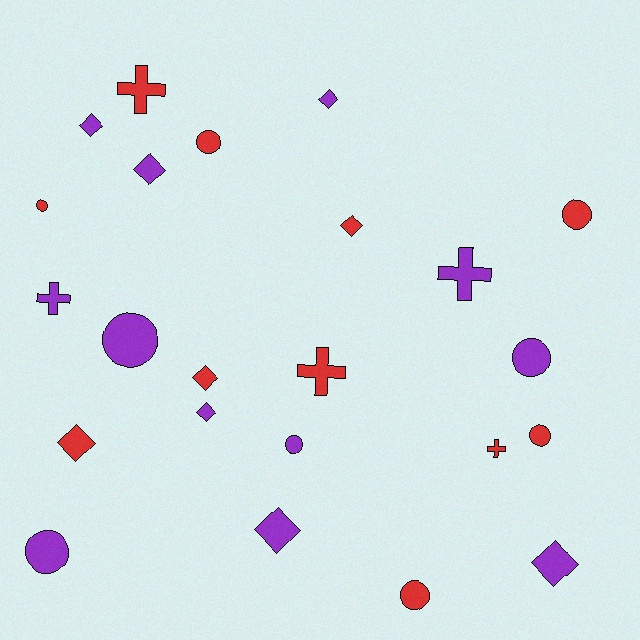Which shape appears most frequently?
Circle, with 9 objects.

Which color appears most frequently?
Purple, with 12 objects.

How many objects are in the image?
There are 23 objects.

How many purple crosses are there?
There are 2 purple crosses.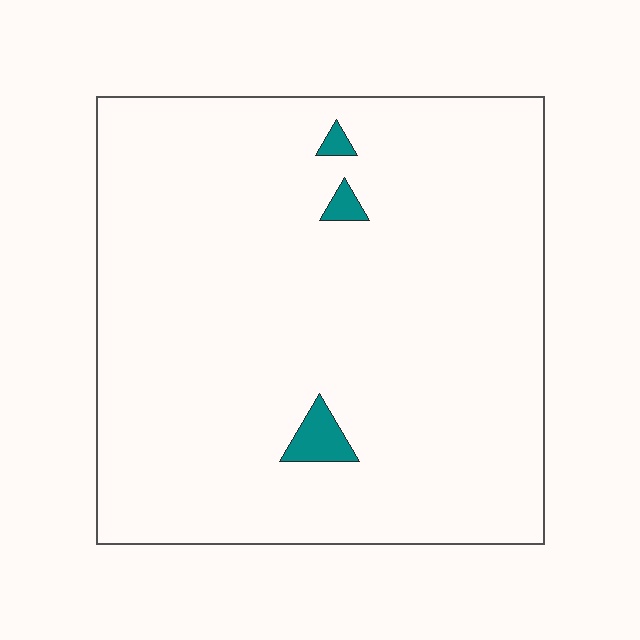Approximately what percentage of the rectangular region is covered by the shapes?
Approximately 0%.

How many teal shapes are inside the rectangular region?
3.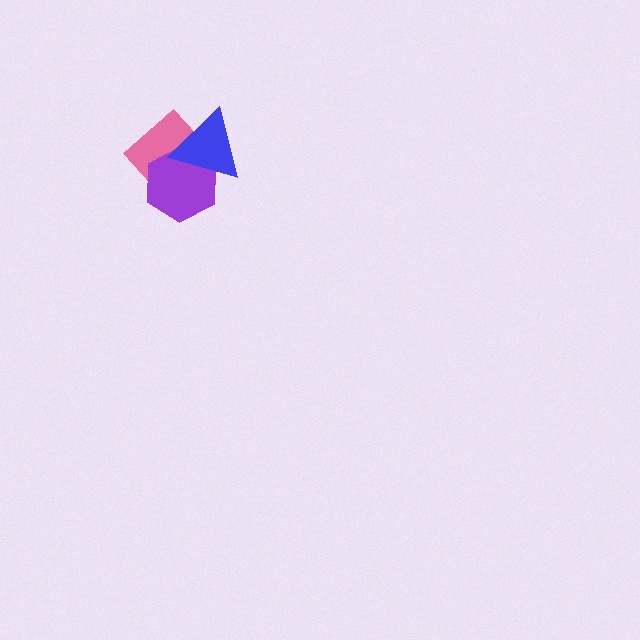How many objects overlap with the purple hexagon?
2 objects overlap with the purple hexagon.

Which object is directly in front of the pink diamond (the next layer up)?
The purple hexagon is directly in front of the pink diamond.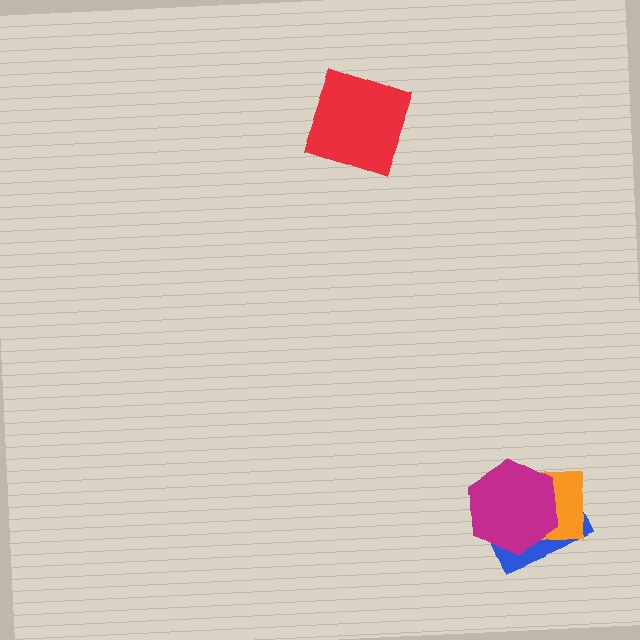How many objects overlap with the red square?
0 objects overlap with the red square.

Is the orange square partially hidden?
Yes, it is partially covered by another shape.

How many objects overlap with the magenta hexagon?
2 objects overlap with the magenta hexagon.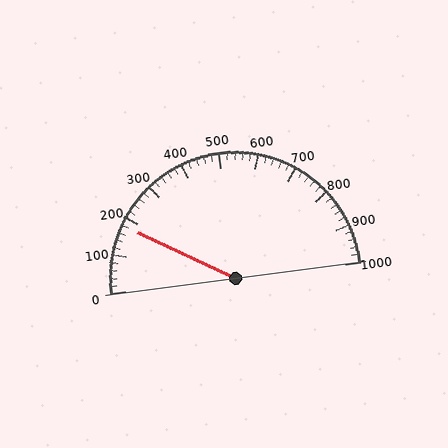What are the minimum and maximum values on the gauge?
The gauge ranges from 0 to 1000.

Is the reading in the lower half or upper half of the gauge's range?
The reading is in the lower half of the range (0 to 1000).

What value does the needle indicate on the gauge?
The needle indicates approximately 180.